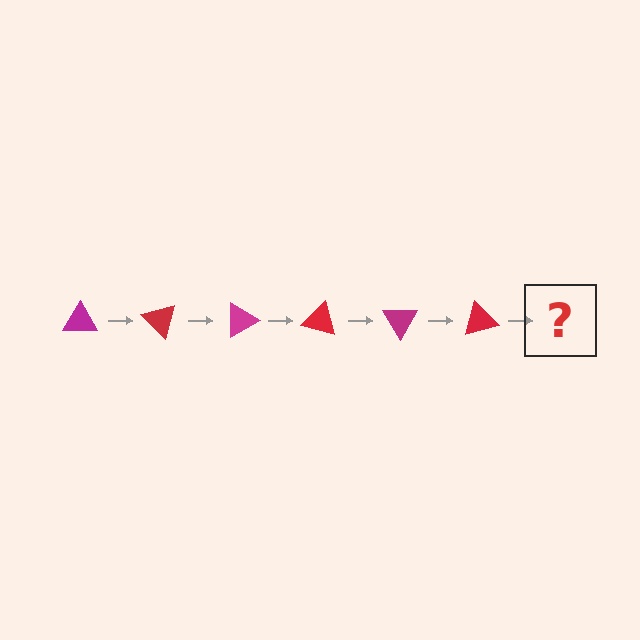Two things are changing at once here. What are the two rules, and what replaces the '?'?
The two rules are that it rotates 45 degrees each step and the color cycles through magenta and red. The '?' should be a magenta triangle, rotated 270 degrees from the start.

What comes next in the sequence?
The next element should be a magenta triangle, rotated 270 degrees from the start.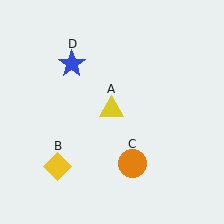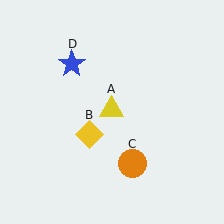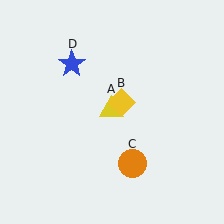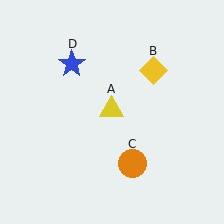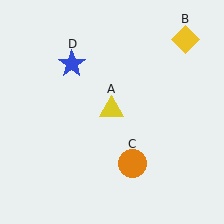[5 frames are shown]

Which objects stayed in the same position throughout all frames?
Yellow triangle (object A) and orange circle (object C) and blue star (object D) remained stationary.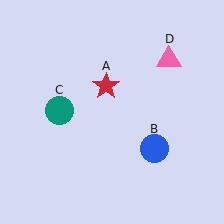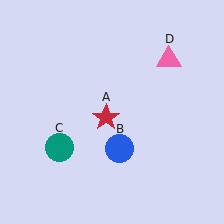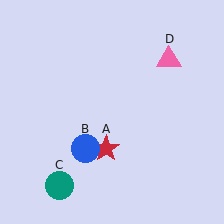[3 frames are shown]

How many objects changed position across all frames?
3 objects changed position: red star (object A), blue circle (object B), teal circle (object C).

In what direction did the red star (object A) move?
The red star (object A) moved down.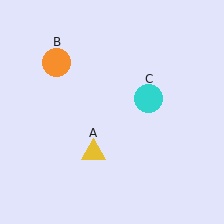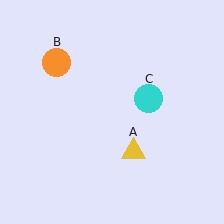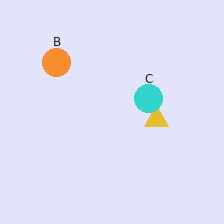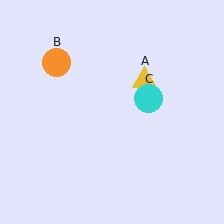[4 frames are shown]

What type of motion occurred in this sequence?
The yellow triangle (object A) rotated counterclockwise around the center of the scene.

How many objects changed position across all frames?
1 object changed position: yellow triangle (object A).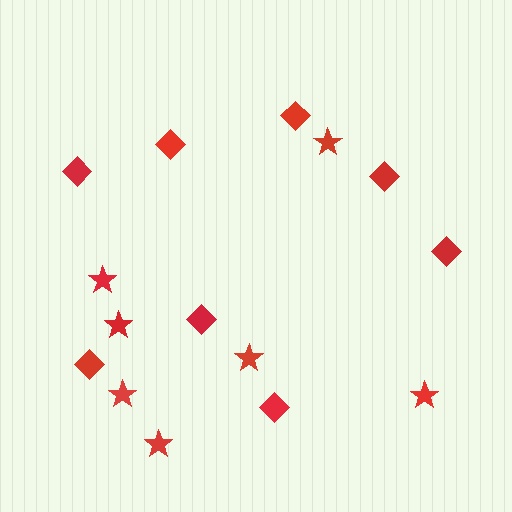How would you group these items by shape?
There are 2 groups: one group of diamonds (8) and one group of stars (7).